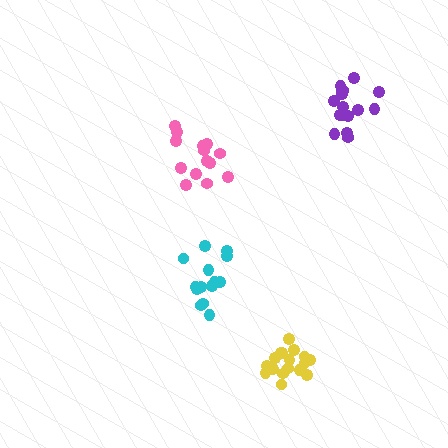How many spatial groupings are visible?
There are 4 spatial groupings.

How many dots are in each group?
Group 1: 17 dots, Group 2: 16 dots, Group 3: 14 dots, Group 4: 14 dots (61 total).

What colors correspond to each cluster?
The clusters are colored: yellow, purple, pink, cyan.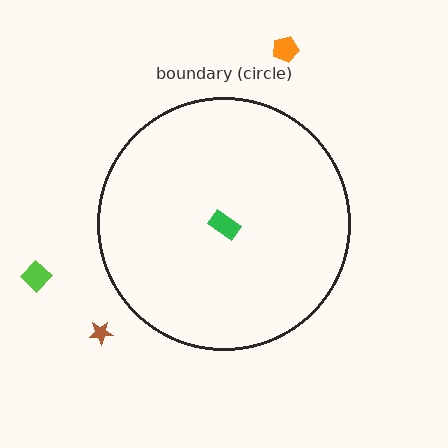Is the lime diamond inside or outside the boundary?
Outside.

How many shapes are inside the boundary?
1 inside, 3 outside.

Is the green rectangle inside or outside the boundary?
Inside.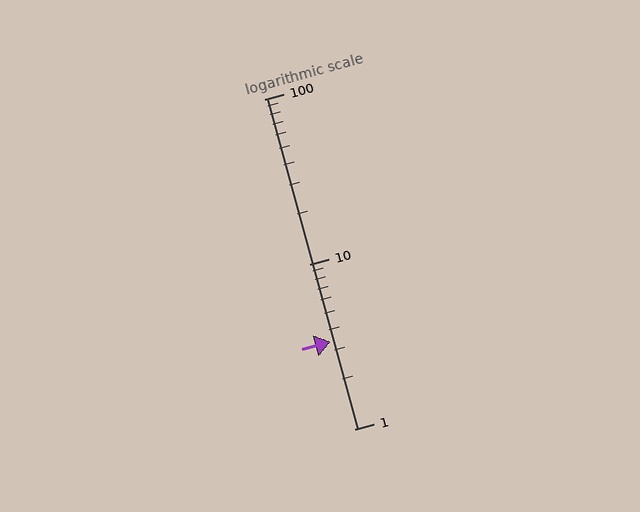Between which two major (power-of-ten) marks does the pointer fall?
The pointer is between 1 and 10.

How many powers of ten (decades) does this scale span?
The scale spans 2 decades, from 1 to 100.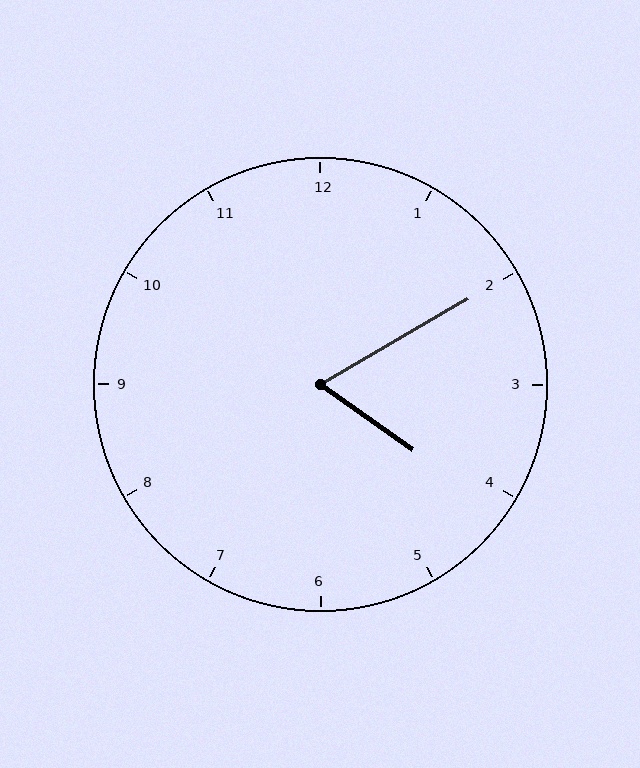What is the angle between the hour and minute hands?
Approximately 65 degrees.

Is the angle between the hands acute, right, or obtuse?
It is acute.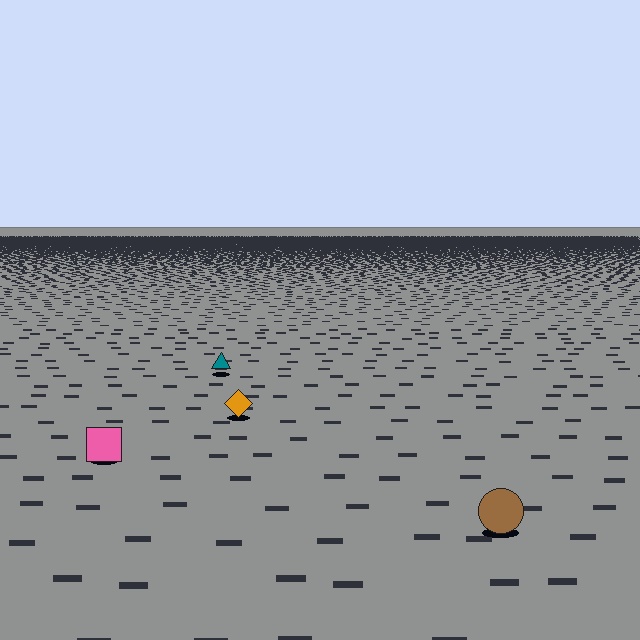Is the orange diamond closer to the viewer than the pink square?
No. The pink square is closer — you can tell from the texture gradient: the ground texture is coarser near it.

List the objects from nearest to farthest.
From nearest to farthest: the brown circle, the pink square, the orange diamond, the teal triangle.